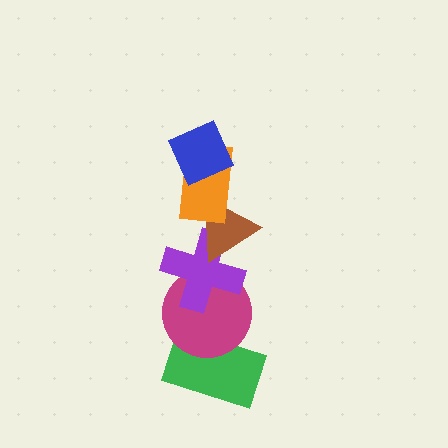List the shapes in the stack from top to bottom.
From top to bottom: the blue diamond, the orange rectangle, the brown triangle, the purple cross, the magenta circle, the green rectangle.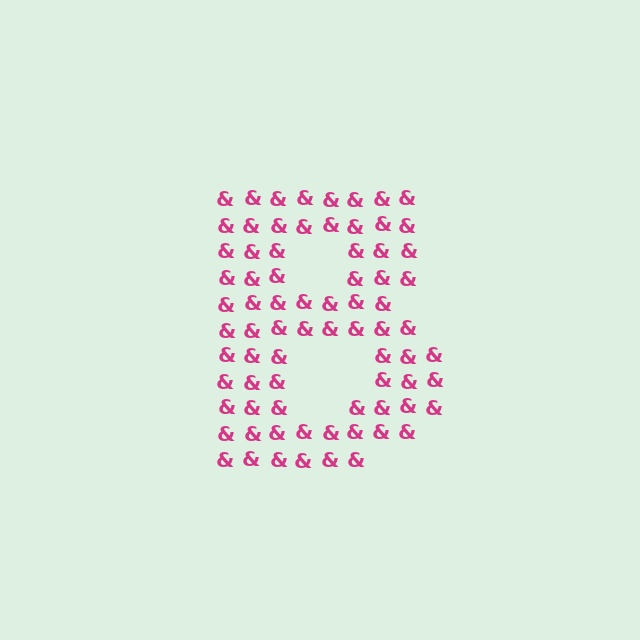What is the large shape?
The large shape is the letter B.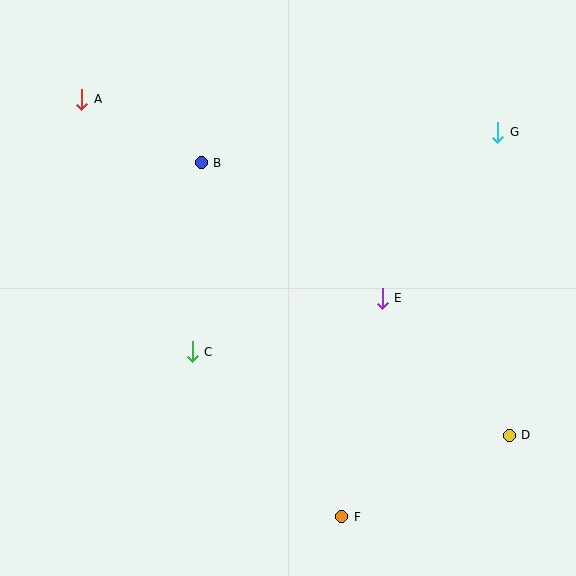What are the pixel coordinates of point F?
Point F is at (342, 517).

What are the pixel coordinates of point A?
Point A is at (82, 99).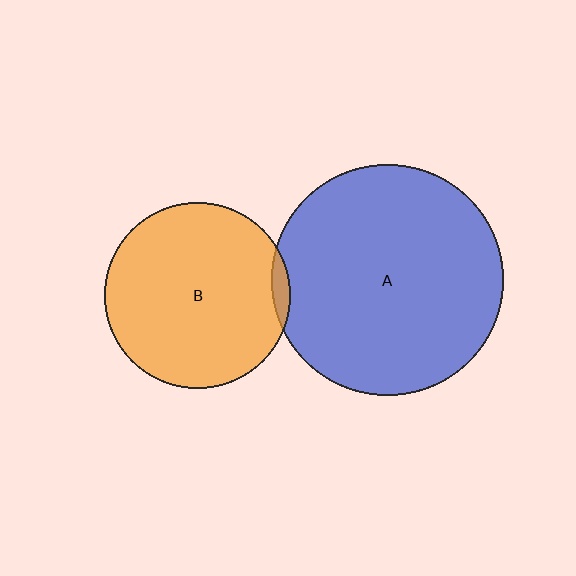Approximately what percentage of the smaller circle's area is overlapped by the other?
Approximately 5%.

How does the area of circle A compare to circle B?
Approximately 1.6 times.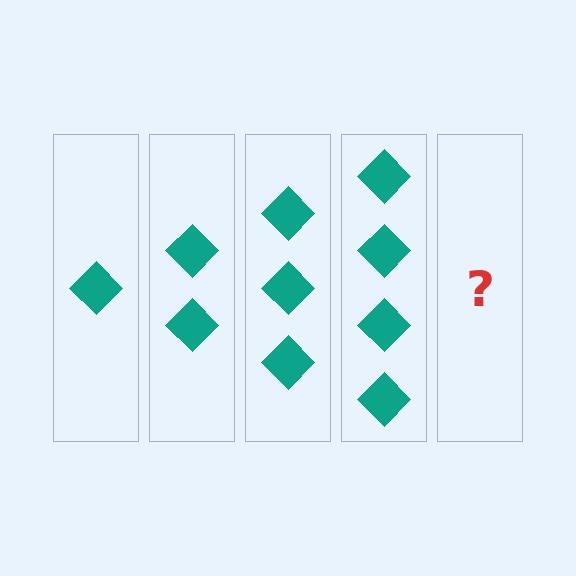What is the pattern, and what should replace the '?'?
The pattern is that each step adds one more diamond. The '?' should be 5 diamonds.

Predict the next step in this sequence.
The next step is 5 diamonds.